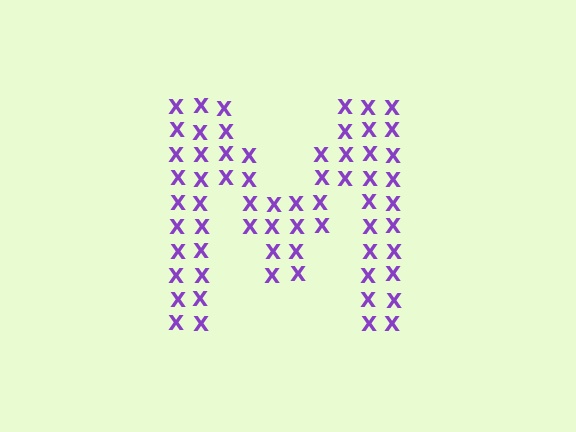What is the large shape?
The large shape is the letter M.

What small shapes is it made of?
It is made of small letter X's.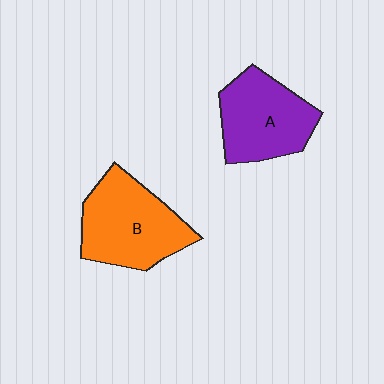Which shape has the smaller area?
Shape A (purple).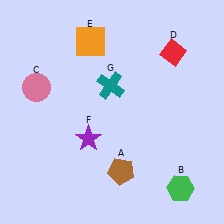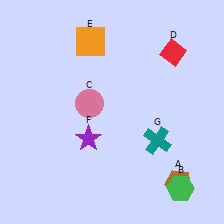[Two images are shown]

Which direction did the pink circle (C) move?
The pink circle (C) moved right.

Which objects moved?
The objects that moved are: the brown pentagon (A), the pink circle (C), the teal cross (G).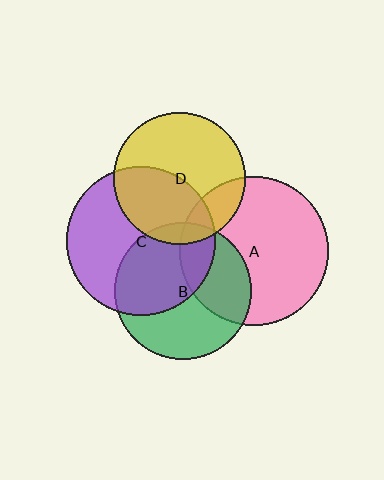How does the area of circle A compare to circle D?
Approximately 1.3 times.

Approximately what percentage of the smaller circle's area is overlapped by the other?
Approximately 20%.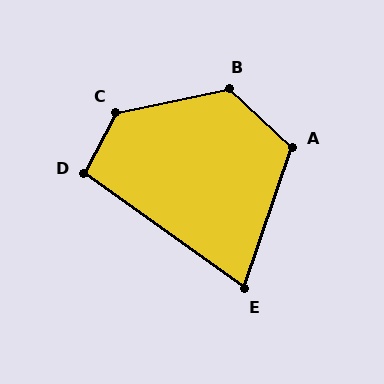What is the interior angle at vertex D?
Approximately 98 degrees (obtuse).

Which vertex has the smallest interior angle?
E, at approximately 73 degrees.